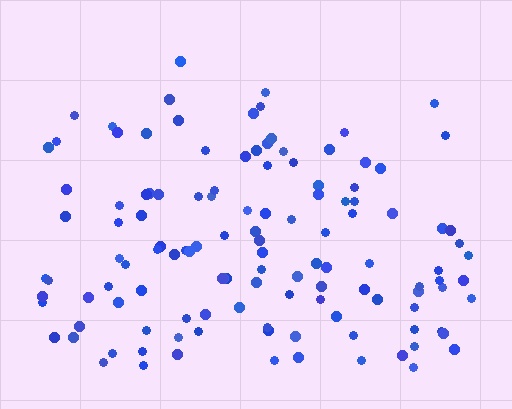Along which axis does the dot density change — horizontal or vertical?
Vertical.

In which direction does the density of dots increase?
From top to bottom, with the bottom side densest.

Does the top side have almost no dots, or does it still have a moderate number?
Still a moderate number, just noticeably fewer than the bottom.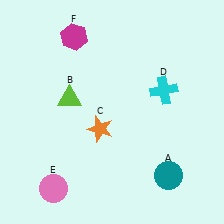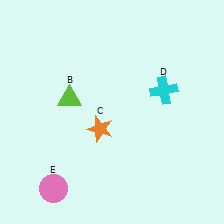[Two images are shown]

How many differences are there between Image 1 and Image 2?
There are 2 differences between the two images.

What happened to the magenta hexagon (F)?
The magenta hexagon (F) was removed in Image 2. It was in the top-left area of Image 1.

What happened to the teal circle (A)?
The teal circle (A) was removed in Image 2. It was in the bottom-right area of Image 1.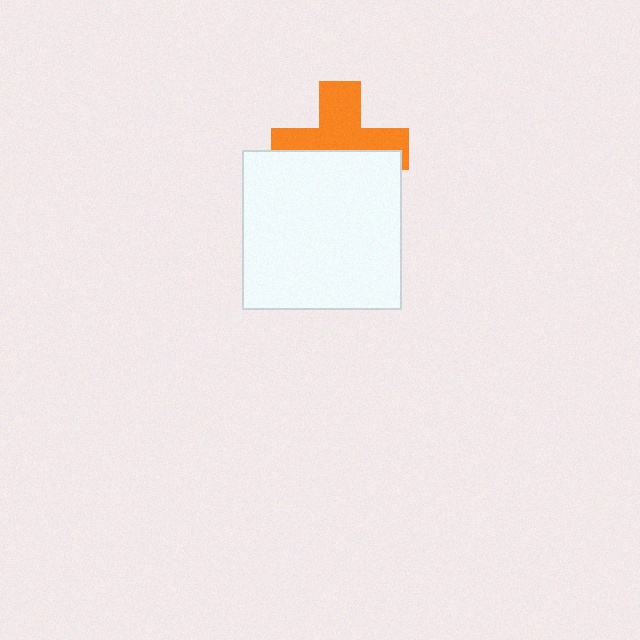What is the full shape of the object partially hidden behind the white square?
The partially hidden object is an orange cross.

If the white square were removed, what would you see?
You would see the complete orange cross.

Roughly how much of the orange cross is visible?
About half of it is visible (roughly 53%).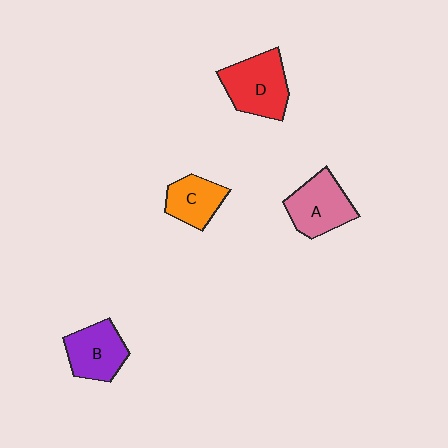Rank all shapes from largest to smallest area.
From largest to smallest: D (red), A (pink), B (purple), C (orange).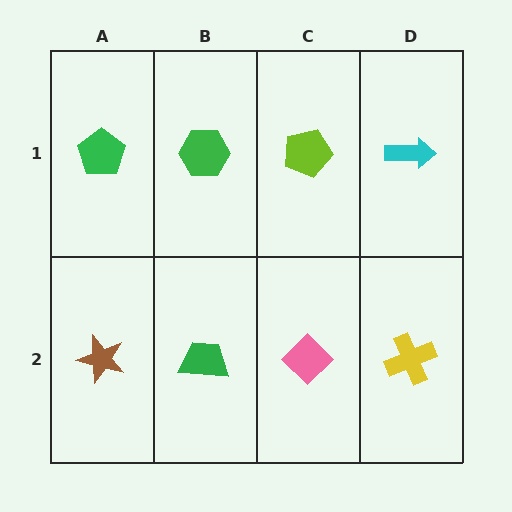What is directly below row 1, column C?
A pink diamond.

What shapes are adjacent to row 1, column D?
A yellow cross (row 2, column D), a lime pentagon (row 1, column C).